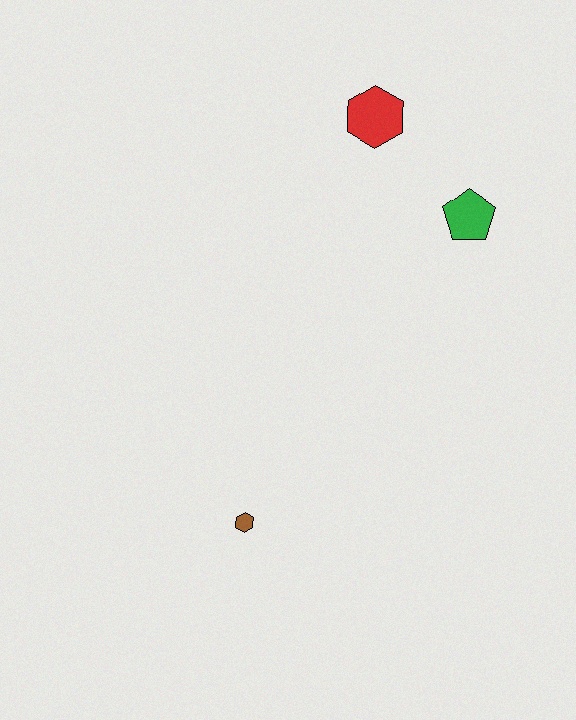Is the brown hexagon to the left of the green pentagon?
Yes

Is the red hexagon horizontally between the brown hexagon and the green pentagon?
Yes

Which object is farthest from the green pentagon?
The brown hexagon is farthest from the green pentagon.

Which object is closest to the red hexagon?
The green pentagon is closest to the red hexagon.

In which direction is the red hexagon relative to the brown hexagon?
The red hexagon is above the brown hexagon.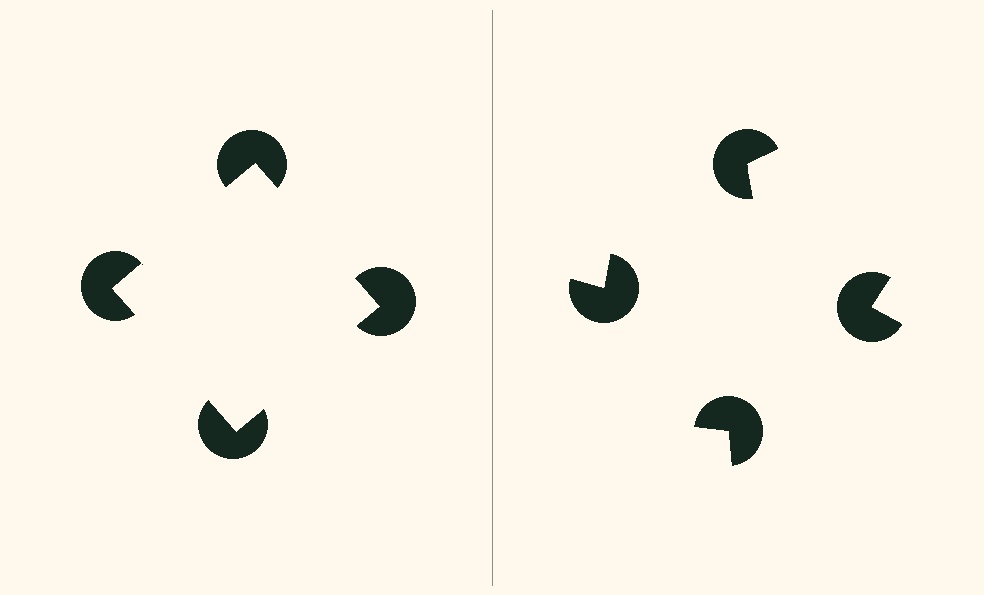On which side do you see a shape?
An illusory square appears on the left side. On the right side the wedge cuts are rotated, so no coherent shape forms.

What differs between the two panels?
The pac-man discs are positioned identically on both sides; only the wedge orientations differ. On the left they align to a square; on the right they are misaligned.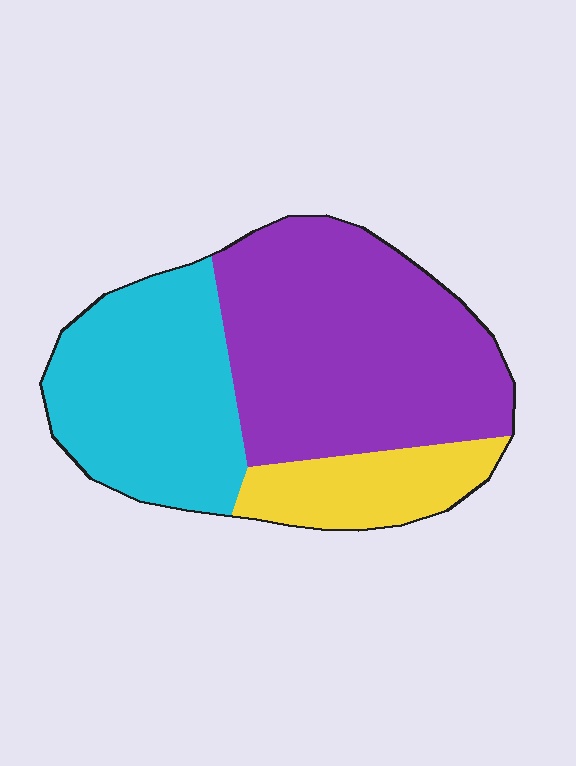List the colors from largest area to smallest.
From largest to smallest: purple, cyan, yellow.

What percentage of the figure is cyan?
Cyan takes up about one third (1/3) of the figure.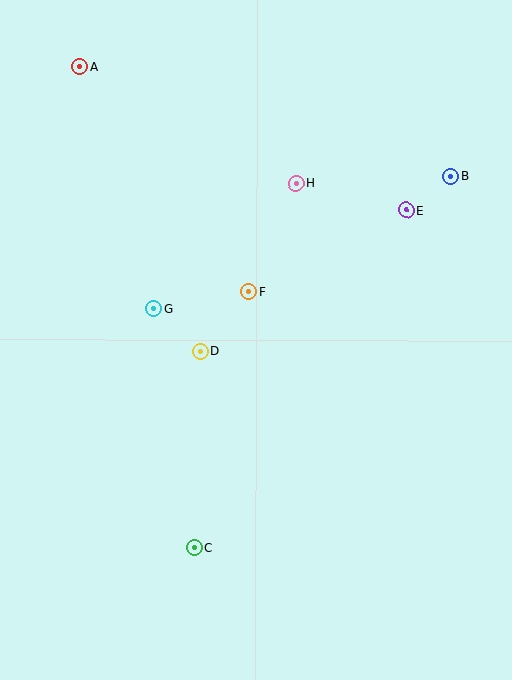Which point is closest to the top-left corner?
Point A is closest to the top-left corner.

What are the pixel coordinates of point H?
Point H is at (296, 184).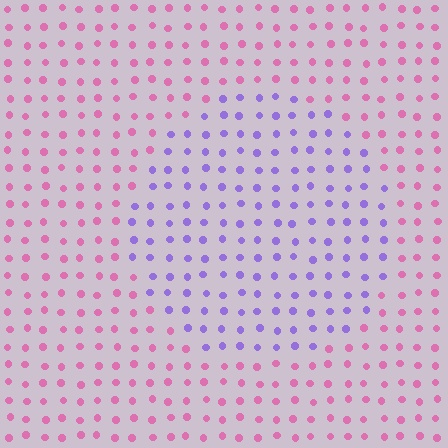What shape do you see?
I see a circle.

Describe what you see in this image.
The image is filled with small pink elements in a uniform arrangement. A circle-shaped region is visible where the elements are tinted to a slightly different hue, forming a subtle color boundary.